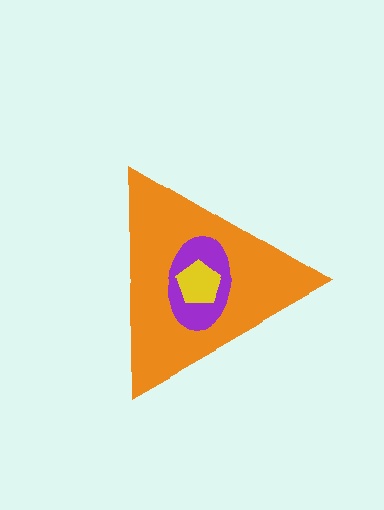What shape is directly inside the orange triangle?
The purple ellipse.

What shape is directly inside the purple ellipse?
The yellow pentagon.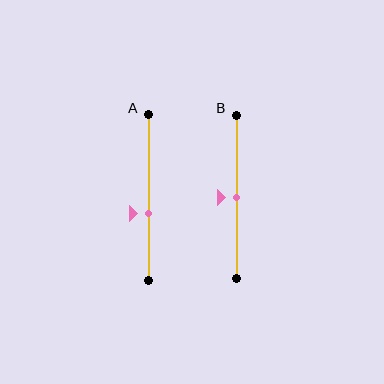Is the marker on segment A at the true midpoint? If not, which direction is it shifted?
No, the marker on segment A is shifted downward by about 10% of the segment length.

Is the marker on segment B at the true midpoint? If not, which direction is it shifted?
Yes, the marker on segment B is at the true midpoint.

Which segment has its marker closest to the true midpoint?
Segment B has its marker closest to the true midpoint.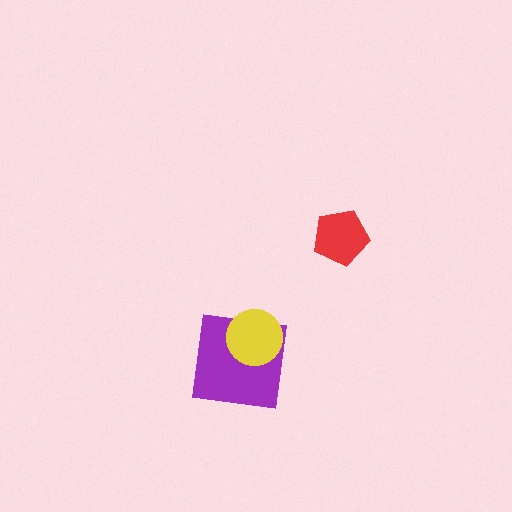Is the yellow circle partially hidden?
No, no other shape covers it.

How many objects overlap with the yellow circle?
1 object overlaps with the yellow circle.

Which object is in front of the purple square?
The yellow circle is in front of the purple square.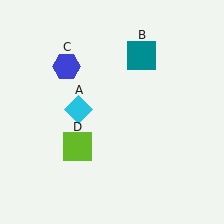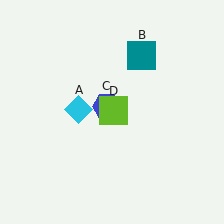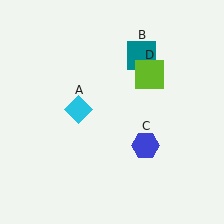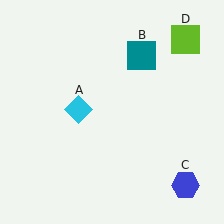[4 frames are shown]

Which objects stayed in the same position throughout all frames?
Cyan diamond (object A) and teal square (object B) remained stationary.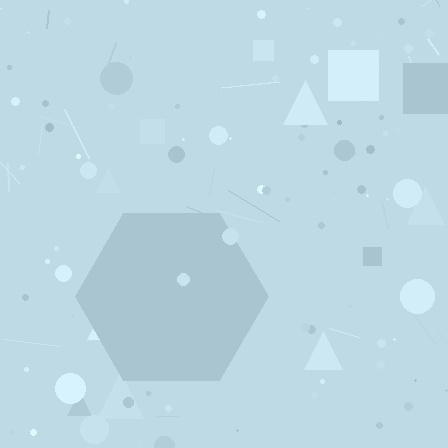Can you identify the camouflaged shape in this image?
The camouflaged shape is a hexagon.